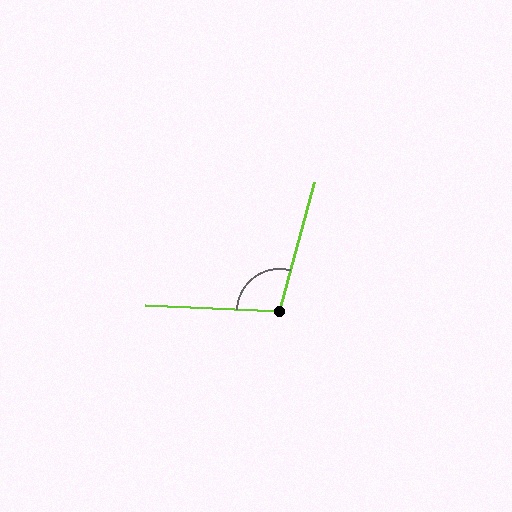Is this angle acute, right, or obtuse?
It is obtuse.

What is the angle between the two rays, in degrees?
Approximately 103 degrees.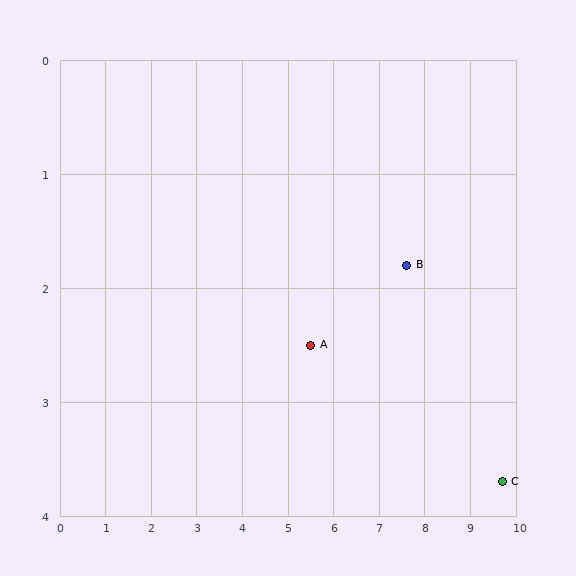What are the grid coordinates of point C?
Point C is at approximately (9.7, 3.7).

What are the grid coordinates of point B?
Point B is at approximately (7.6, 1.8).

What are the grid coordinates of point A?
Point A is at approximately (5.5, 2.5).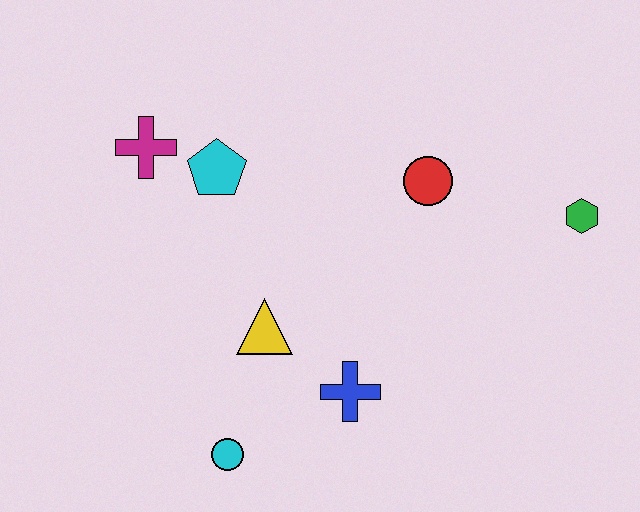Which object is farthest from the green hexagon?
The magenta cross is farthest from the green hexagon.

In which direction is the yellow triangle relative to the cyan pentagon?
The yellow triangle is below the cyan pentagon.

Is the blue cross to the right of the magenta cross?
Yes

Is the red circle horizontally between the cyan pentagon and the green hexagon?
Yes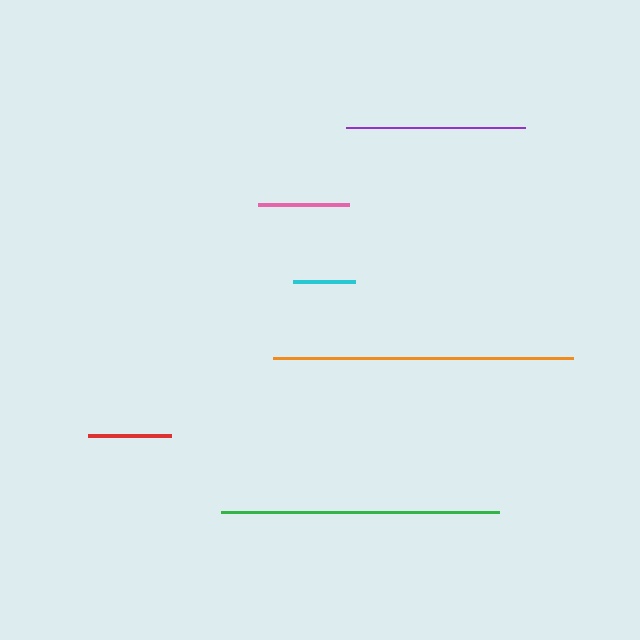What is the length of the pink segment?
The pink segment is approximately 91 pixels long.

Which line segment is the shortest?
The cyan line is the shortest at approximately 62 pixels.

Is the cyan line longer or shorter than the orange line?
The orange line is longer than the cyan line.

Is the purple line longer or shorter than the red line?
The purple line is longer than the red line.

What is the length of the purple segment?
The purple segment is approximately 179 pixels long.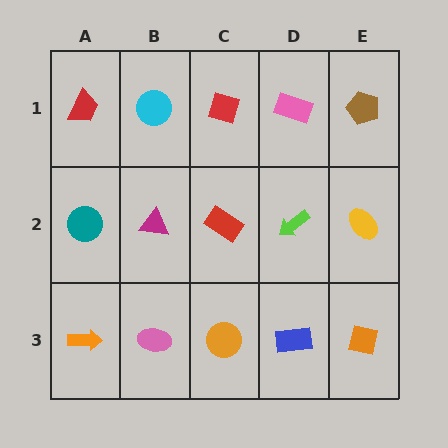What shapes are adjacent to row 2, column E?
A brown pentagon (row 1, column E), an orange square (row 3, column E), a lime arrow (row 2, column D).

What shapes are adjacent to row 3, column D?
A lime arrow (row 2, column D), an orange circle (row 3, column C), an orange square (row 3, column E).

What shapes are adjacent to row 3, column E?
A yellow ellipse (row 2, column E), a blue rectangle (row 3, column D).